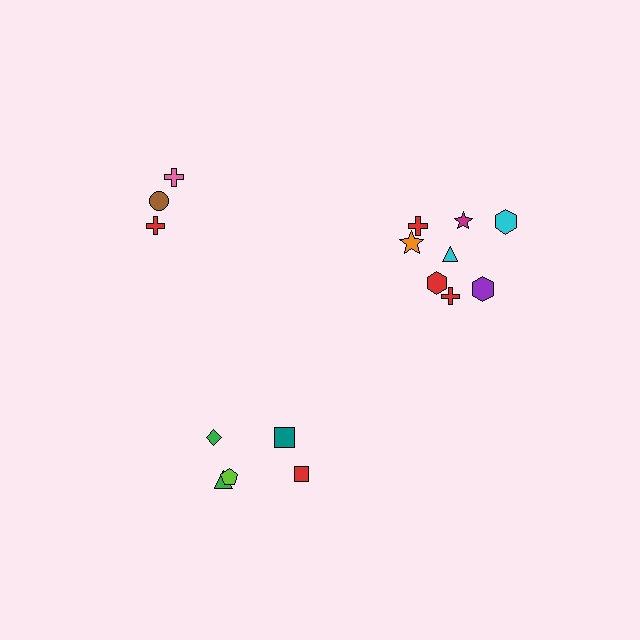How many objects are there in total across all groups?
There are 16 objects.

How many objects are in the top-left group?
There are 3 objects.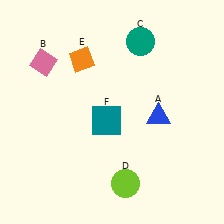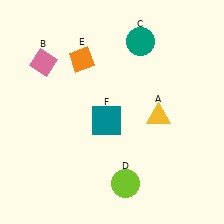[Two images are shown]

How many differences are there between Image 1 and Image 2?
There is 1 difference between the two images.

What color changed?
The triangle (A) changed from blue in Image 1 to yellow in Image 2.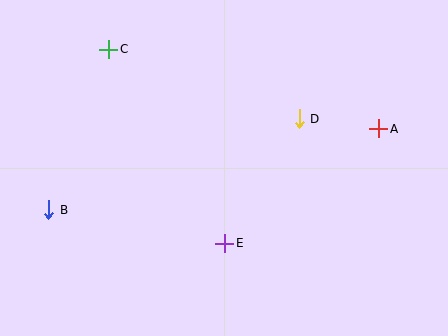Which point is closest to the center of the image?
Point E at (225, 243) is closest to the center.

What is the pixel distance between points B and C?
The distance between B and C is 171 pixels.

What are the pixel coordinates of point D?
Point D is at (299, 119).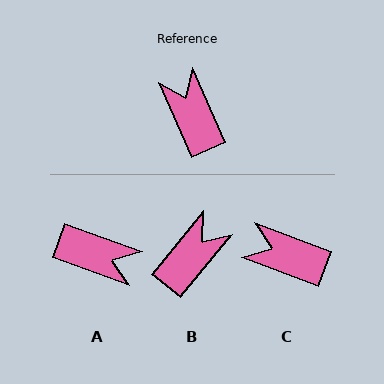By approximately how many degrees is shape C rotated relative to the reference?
Approximately 46 degrees counter-clockwise.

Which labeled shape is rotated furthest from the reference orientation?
A, about 133 degrees away.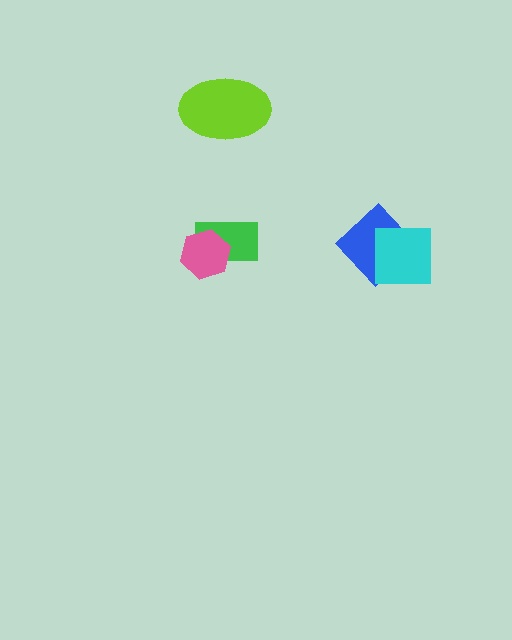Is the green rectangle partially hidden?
Yes, it is partially covered by another shape.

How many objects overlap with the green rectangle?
1 object overlaps with the green rectangle.